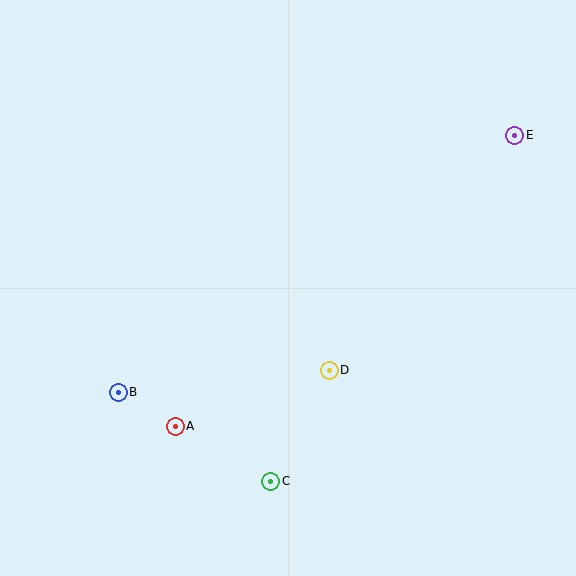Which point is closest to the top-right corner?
Point E is closest to the top-right corner.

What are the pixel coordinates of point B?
Point B is at (118, 392).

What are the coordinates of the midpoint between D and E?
The midpoint between D and E is at (422, 253).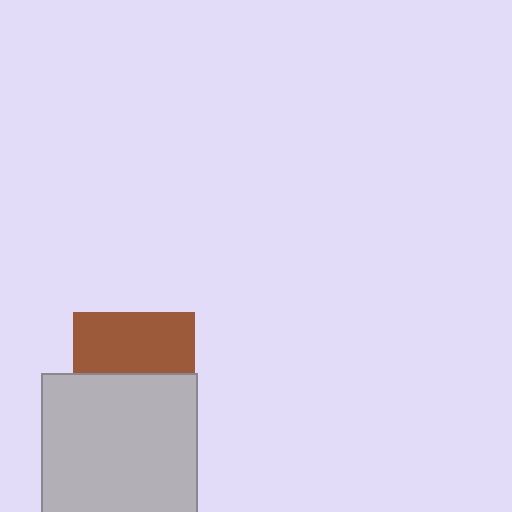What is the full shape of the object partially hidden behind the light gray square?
The partially hidden object is a brown square.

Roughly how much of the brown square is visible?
About half of it is visible (roughly 51%).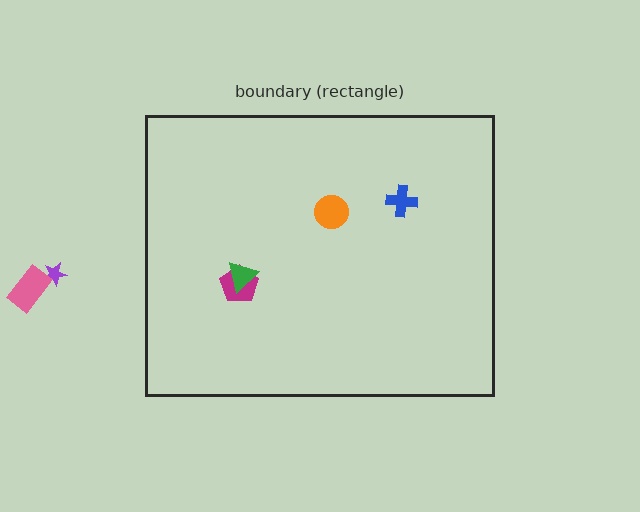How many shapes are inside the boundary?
4 inside, 2 outside.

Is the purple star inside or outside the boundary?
Outside.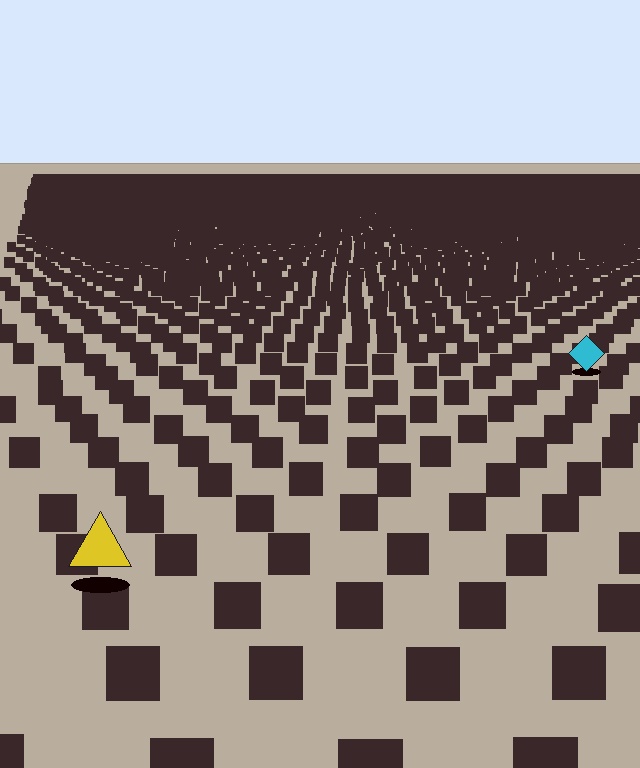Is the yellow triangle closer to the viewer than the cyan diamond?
Yes. The yellow triangle is closer — you can tell from the texture gradient: the ground texture is coarser near it.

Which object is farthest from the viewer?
The cyan diamond is farthest from the viewer. It appears smaller and the ground texture around it is denser.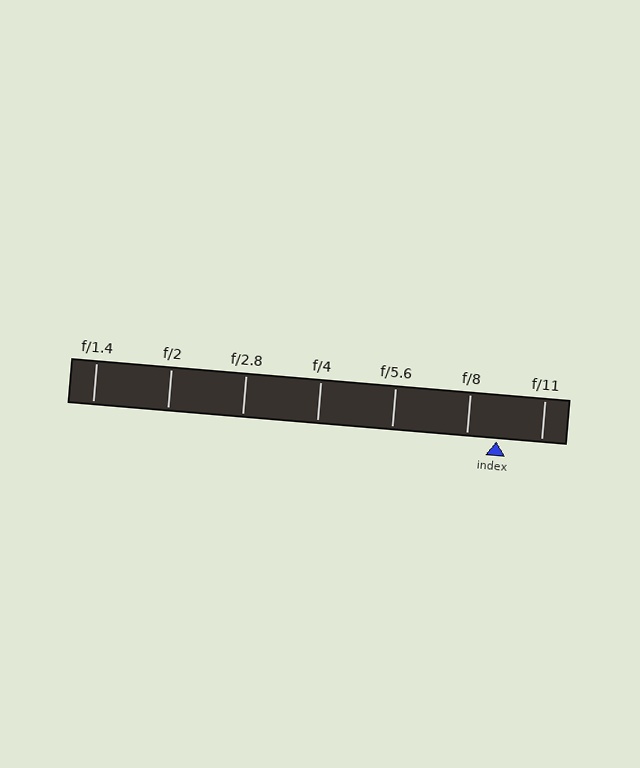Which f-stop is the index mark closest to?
The index mark is closest to f/8.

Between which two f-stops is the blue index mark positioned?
The index mark is between f/8 and f/11.